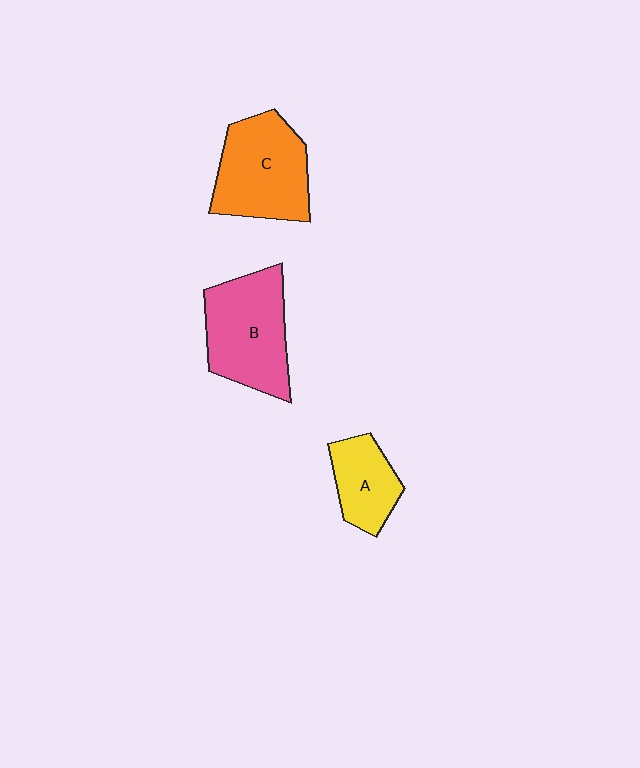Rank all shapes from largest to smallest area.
From largest to smallest: B (pink), C (orange), A (yellow).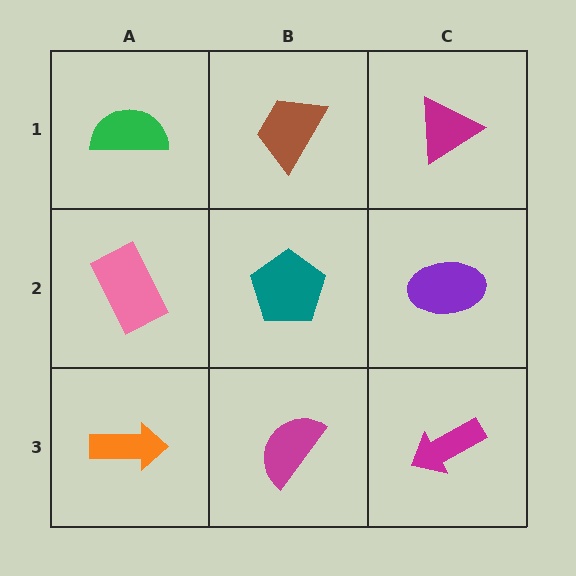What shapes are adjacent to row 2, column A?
A green semicircle (row 1, column A), an orange arrow (row 3, column A), a teal pentagon (row 2, column B).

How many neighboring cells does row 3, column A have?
2.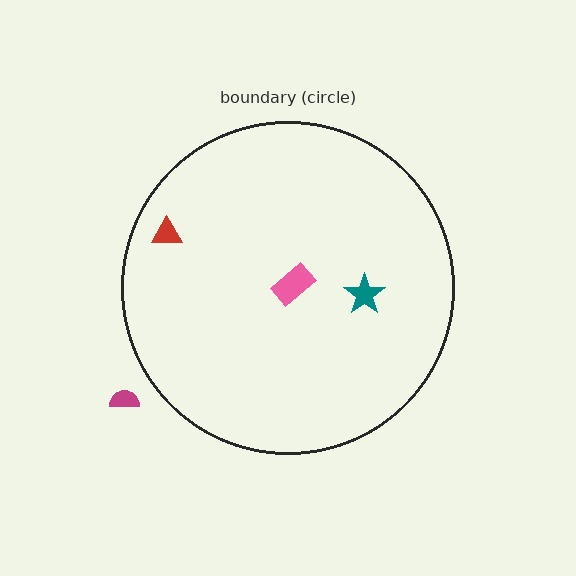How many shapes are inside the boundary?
3 inside, 1 outside.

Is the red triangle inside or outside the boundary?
Inside.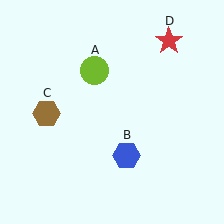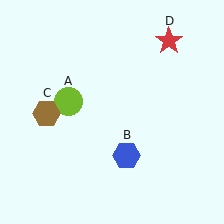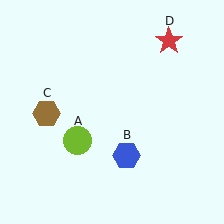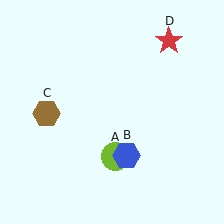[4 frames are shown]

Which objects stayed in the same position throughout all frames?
Blue hexagon (object B) and brown hexagon (object C) and red star (object D) remained stationary.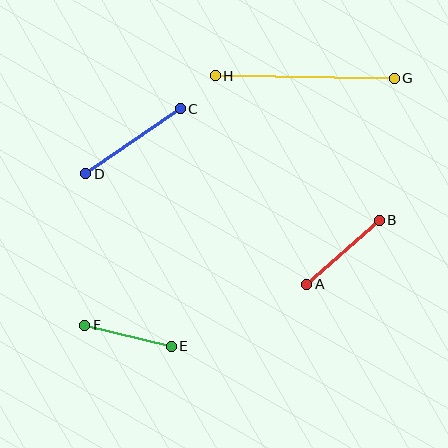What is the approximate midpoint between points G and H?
The midpoint is at approximately (305, 77) pixels.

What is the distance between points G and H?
The distance is approximately 179 pixels.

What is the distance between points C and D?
The distance is approximately 115 pixels.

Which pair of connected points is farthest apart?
Points G and H are farthest apart.